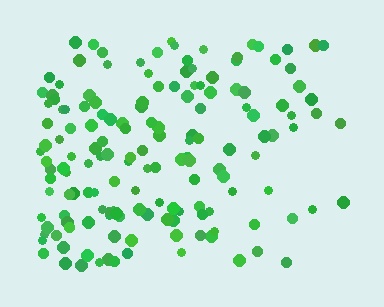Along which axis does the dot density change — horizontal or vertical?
Horizontal.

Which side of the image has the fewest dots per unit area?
The right.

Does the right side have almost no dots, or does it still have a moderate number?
Still a moderate number, just noticeably fewer than the left.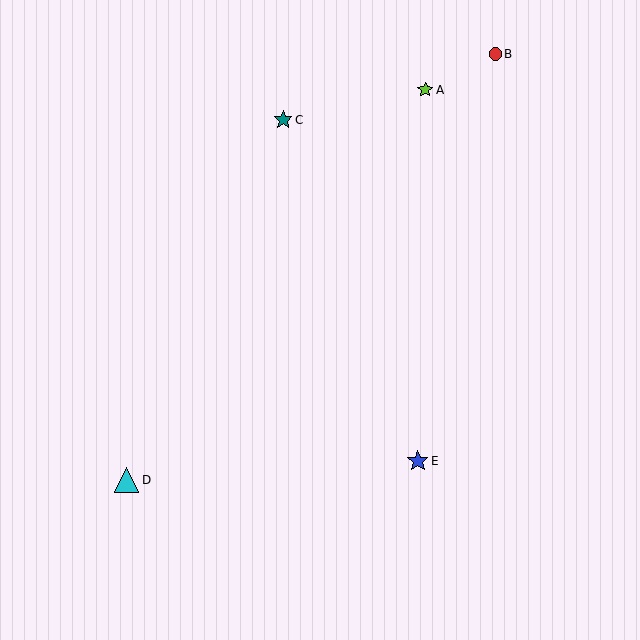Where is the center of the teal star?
The center of the teal star is at (283, 120).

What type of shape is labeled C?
Shape C is a teal star.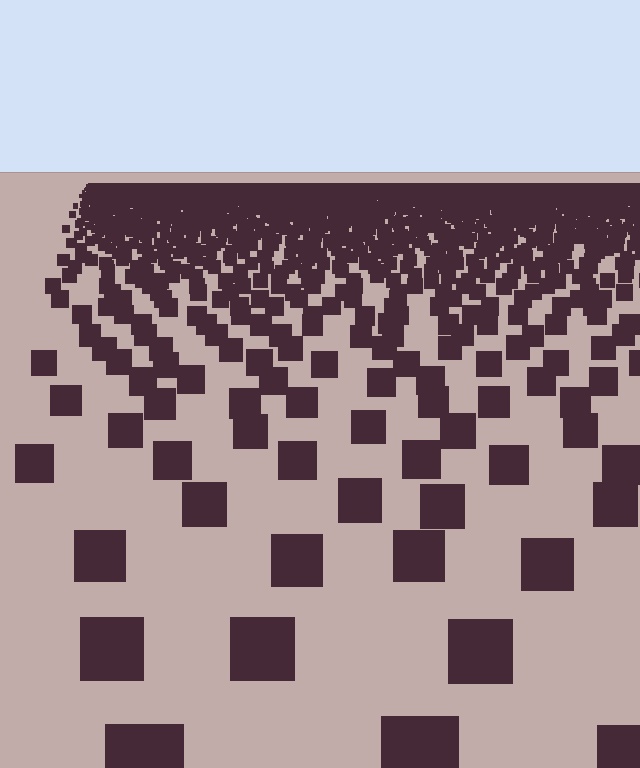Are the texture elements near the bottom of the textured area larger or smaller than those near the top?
Larger. Near the bottom, elements are closer to the viewer and appear at a bigger on-screen size.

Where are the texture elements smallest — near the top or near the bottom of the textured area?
Near the top.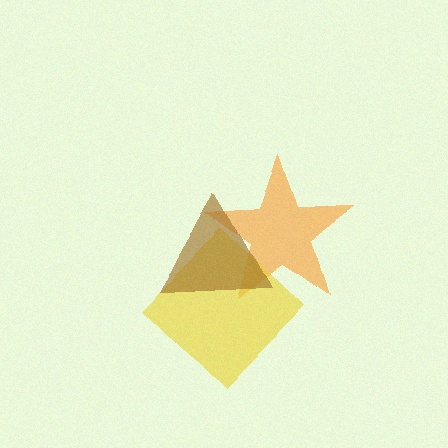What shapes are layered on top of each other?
The layered shapes are: an orange star, a yellow diamond, a brown triangle.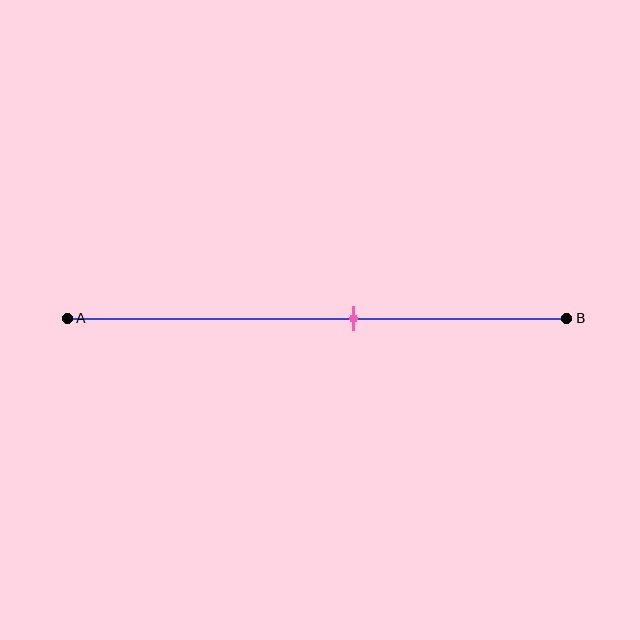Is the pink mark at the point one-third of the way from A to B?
No, the mark is at about 55% from A, not at the 33% one-third point.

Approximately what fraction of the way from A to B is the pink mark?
The pink mark is approximately 55% of the way from A to B.